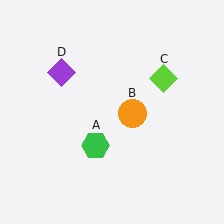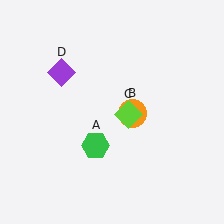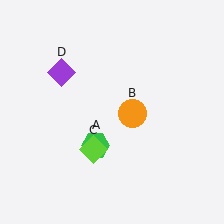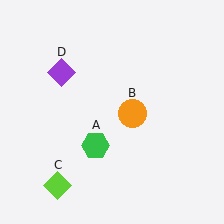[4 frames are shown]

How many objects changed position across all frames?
1 object changed position: lime diamond (object C).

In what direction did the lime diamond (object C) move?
The lime diamond (object C) moved down and to the left.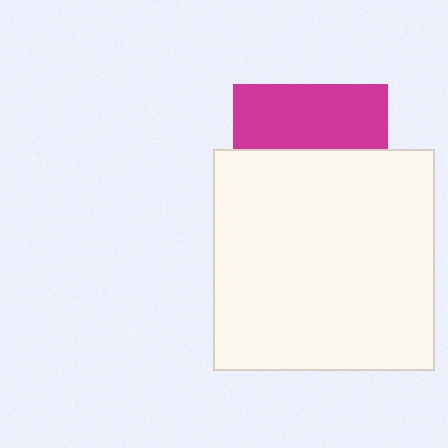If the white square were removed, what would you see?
You would see the complete magenta square.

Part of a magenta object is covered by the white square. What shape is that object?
It is a square.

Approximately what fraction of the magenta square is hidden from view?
Roughly 58% of the magenta square is hidden behind the white square.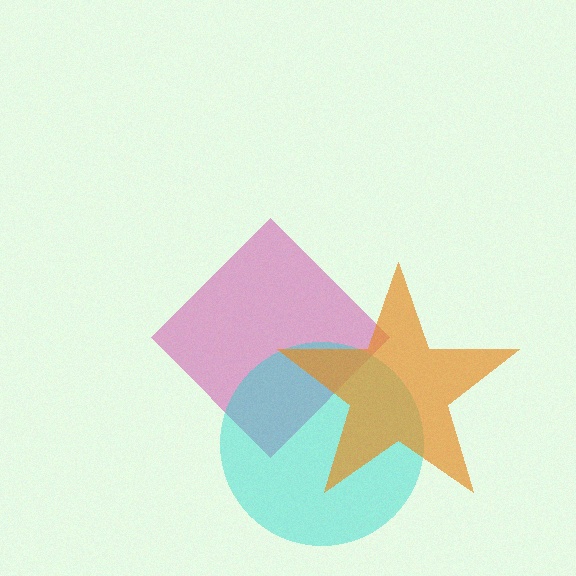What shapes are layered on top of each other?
The layered shapes are: a magenta diamond, a cyan circle, an orange star.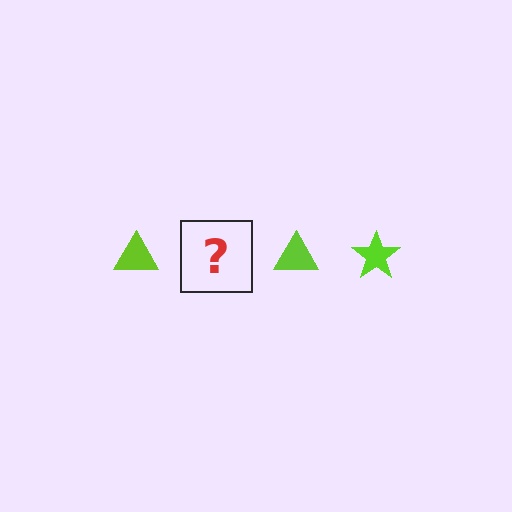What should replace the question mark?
The question mark should be replaced with a lime star.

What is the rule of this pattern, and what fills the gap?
The rule is that the pattern cycles through triangle, star shapes in lime. The gap should be filled with a lime star.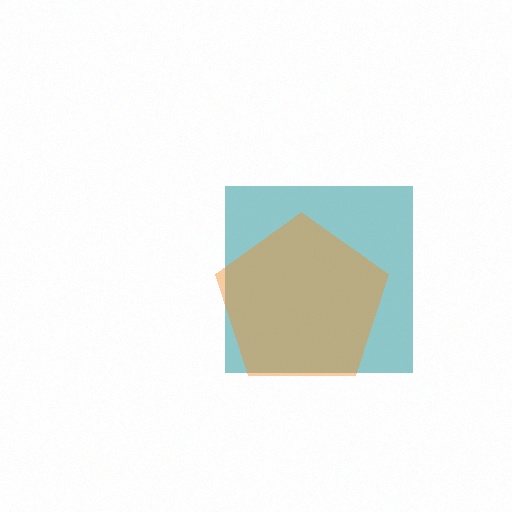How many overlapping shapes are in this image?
There are 2 overlapping shapes in the image.